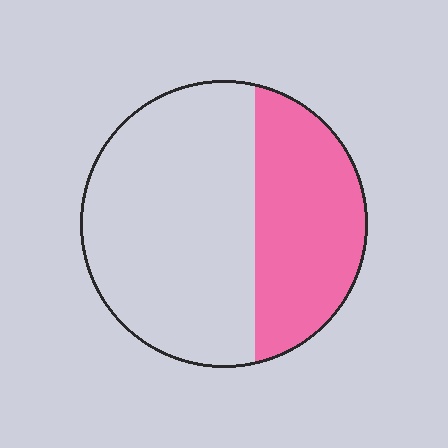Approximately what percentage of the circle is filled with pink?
Approximately 35%.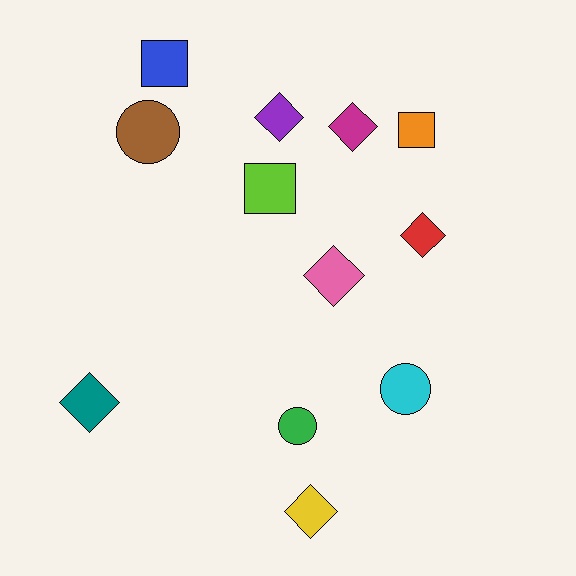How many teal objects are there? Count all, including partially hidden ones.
There is 1 teal object.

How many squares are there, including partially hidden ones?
There are 3 squares.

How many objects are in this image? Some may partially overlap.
There are 12 objects.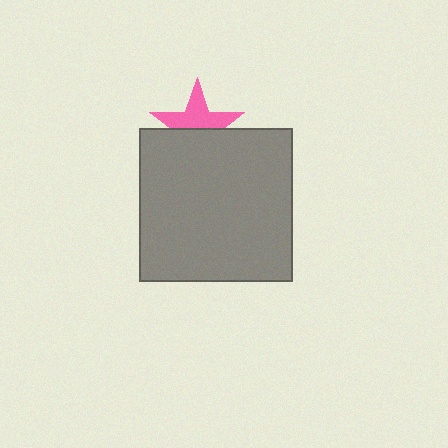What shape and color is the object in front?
The object in front is a gray square.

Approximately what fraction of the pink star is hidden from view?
Roughly 47% of the pink star is hidden behind the gray square.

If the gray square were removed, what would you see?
You would see the complete pink star.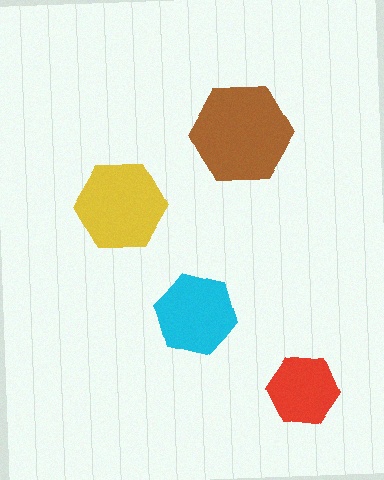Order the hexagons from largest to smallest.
the brown one, the yellow one, the cyan one, the red one.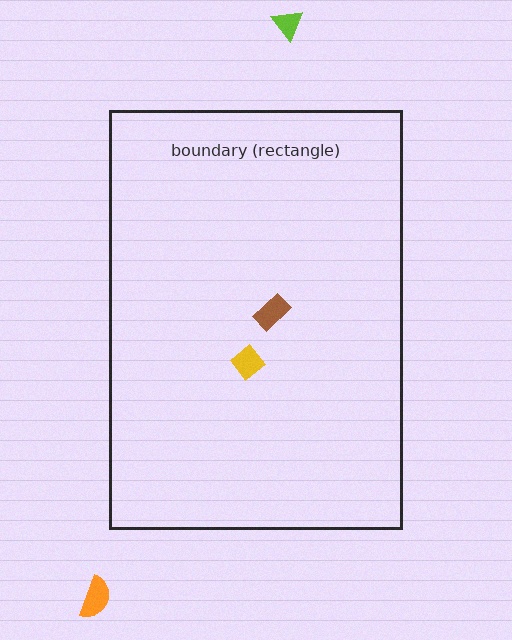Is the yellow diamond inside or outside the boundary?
Inside.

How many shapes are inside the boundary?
2 inside, 2 outside.